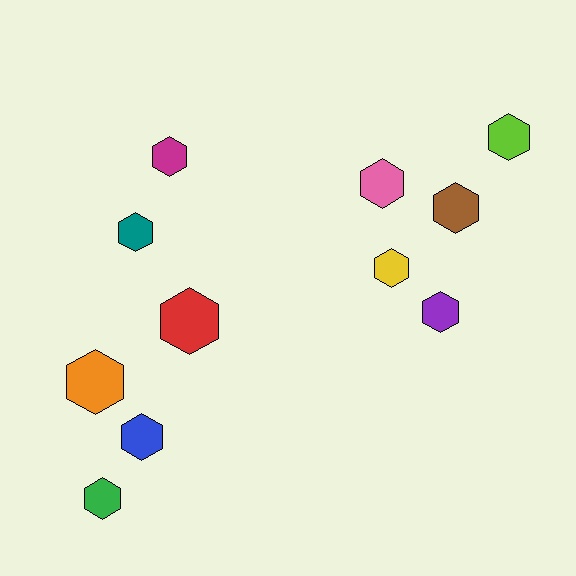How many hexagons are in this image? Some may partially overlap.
There are 11 hexagons.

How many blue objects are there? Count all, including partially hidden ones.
There is 1 blue object.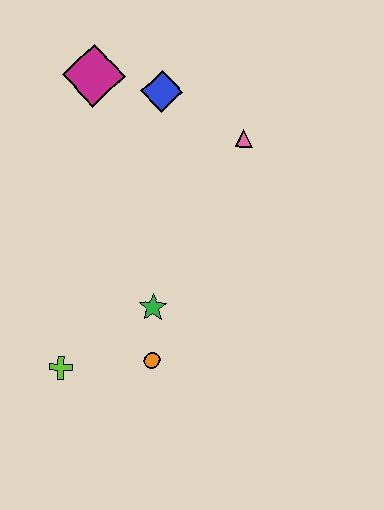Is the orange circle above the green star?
No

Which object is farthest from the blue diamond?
The lime cross is farthest from the blue diamond.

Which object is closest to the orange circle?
The green star is closest to the orange circle.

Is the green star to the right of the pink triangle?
No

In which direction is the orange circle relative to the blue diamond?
The orange circle is below the blue diamond.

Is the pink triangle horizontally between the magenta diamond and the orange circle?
No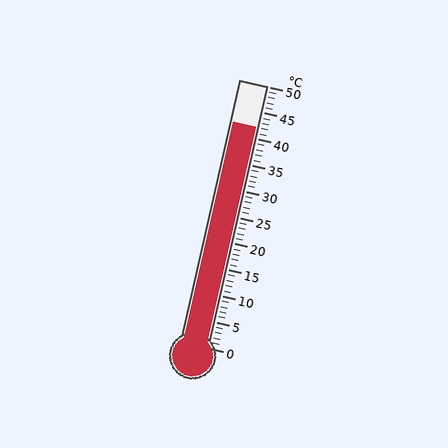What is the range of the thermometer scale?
The thermometer scale ranges from 0°C to 50°C.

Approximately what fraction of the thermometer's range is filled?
The thermometer is filled to approximately 85% of its range.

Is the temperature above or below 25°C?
The temperature is above 25°C.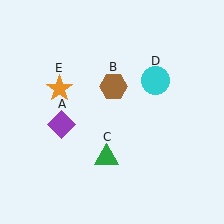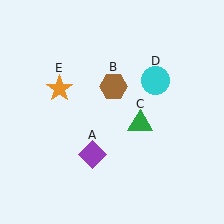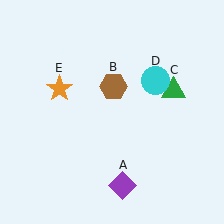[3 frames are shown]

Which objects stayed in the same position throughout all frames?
Brown hexagon (object B) and cyan circle (object D) and orange star (object E) remained stationary.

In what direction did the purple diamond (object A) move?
The purple diamond (object A) moved down and to the right.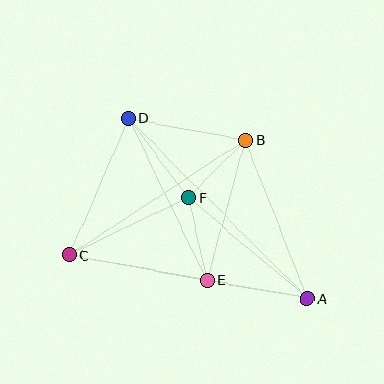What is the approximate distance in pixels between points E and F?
The distance between E and F is approximately 85 pixels.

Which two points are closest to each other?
Points B and F are closest to each other.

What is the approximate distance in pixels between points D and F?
The distance between D and F is approximately 99 pixels.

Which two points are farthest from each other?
Points A and D are farthest from each other.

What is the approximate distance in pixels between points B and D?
The distance between B and D is approximately 119 pixels.